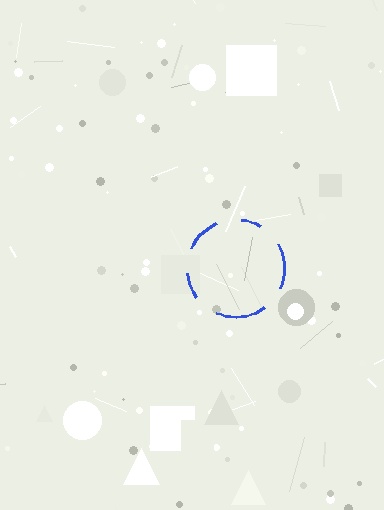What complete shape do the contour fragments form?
The contour fragments form a circle.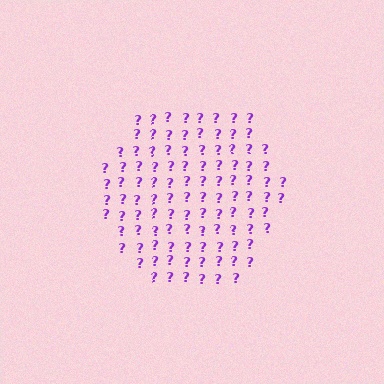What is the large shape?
The large shape is a hexagon.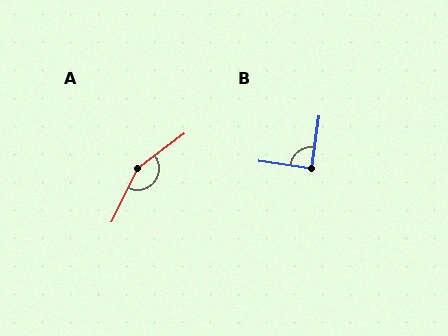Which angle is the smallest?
B, at approximately 90 degrees.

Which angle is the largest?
A, at approximately 153 degrees.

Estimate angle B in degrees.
Approximately 90 degrees.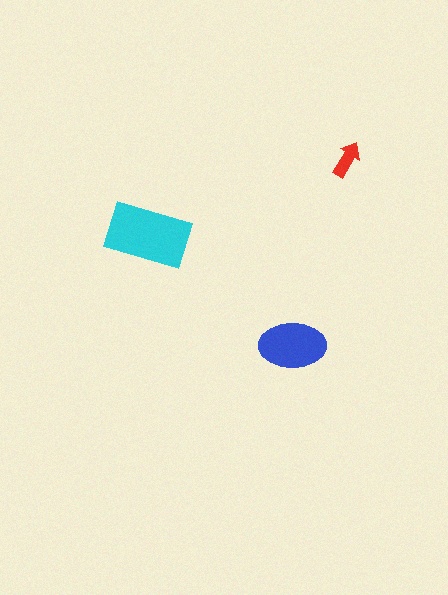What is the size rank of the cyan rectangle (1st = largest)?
1st.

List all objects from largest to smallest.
The cyan rectangle, the blue ellipse, the red arrow.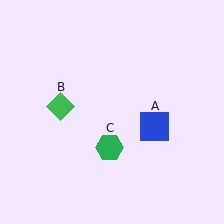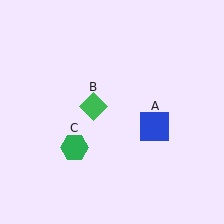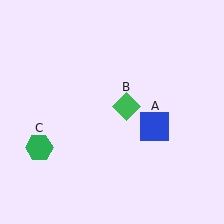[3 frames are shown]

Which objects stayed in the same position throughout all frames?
Blue square (object A) remained stationary.